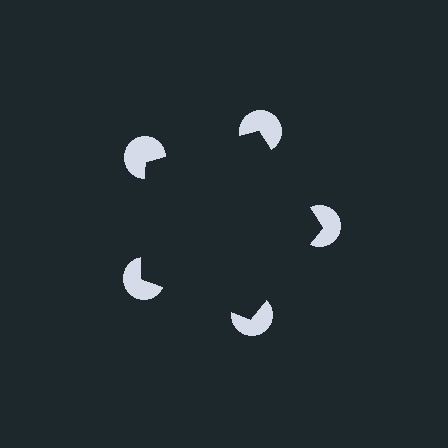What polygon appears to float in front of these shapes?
An illusory pentagon — its edges are inferred from the aligned wedge cuts in the pac-man discs, not physically drawn.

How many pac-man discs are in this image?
There are 5 — one at each vertex of the illusory pentagon.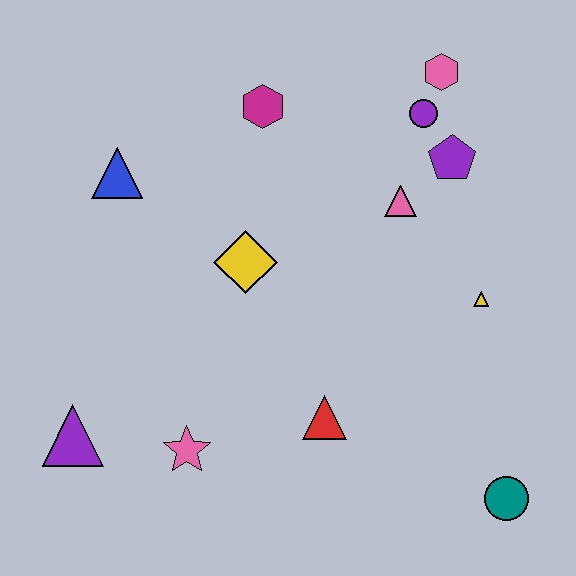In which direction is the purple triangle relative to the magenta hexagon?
The purple triangle is below the magenta hexagon.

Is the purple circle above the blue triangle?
Yes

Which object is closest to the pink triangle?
The purple pentagon is closest to the pink triangle.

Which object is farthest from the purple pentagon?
The purple triangle is farthest from the purple pentagon.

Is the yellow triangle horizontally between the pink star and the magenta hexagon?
No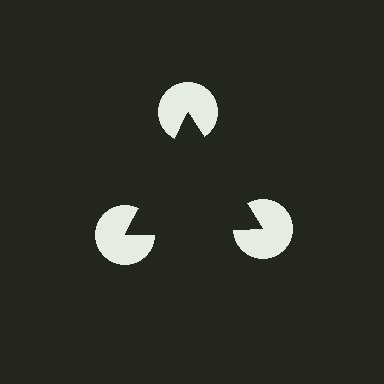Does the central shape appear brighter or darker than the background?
It typically appears slightly darker than the background, even though no actual brightness change is drawn.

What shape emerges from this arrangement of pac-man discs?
An illusory triangle — its edges are inferred from the aligned wedge cuts in the pac-man discs, not physically drawn.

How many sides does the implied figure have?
3 sides.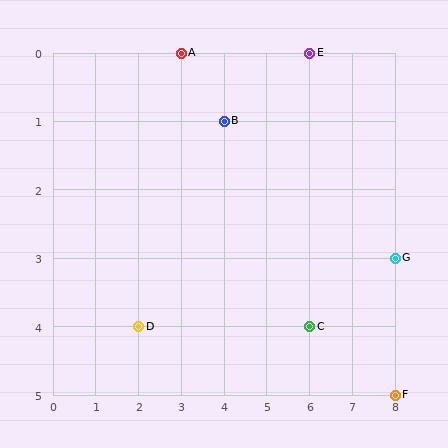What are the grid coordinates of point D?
Point D is at grid coordinates (2, 4).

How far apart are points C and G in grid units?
Points C and G are 2 columns and 1 row apart (about 2.2 grid units diagonally).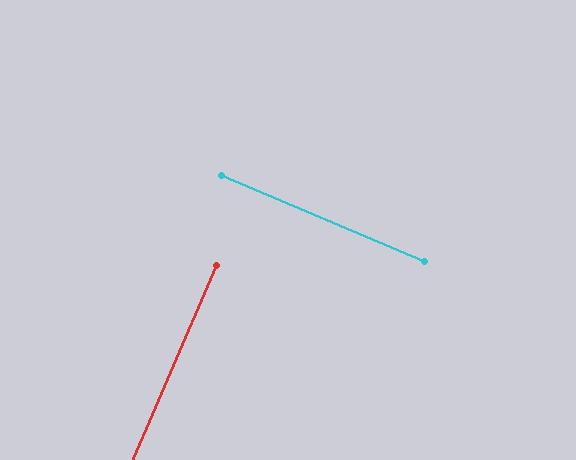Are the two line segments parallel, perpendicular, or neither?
Perpendicular — they meet at approximately 90°.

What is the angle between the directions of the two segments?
Approximately 90 degrees.